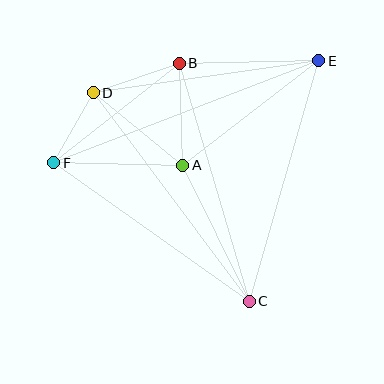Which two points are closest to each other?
Points D and F are closest to each other.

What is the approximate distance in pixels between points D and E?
The distance between D and E is approximately 228 pixels.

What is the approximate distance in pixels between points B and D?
The distance between B and D is approximately 91 pixels.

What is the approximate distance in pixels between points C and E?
The distance between C and E is approximately 250 pixels.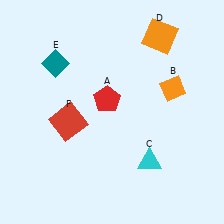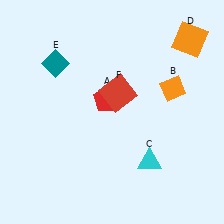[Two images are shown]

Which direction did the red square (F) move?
The red square (F) moved right.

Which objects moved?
The objects that moved are: the orange square (D), the red square (F).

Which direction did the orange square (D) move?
The orange square (D) moved right.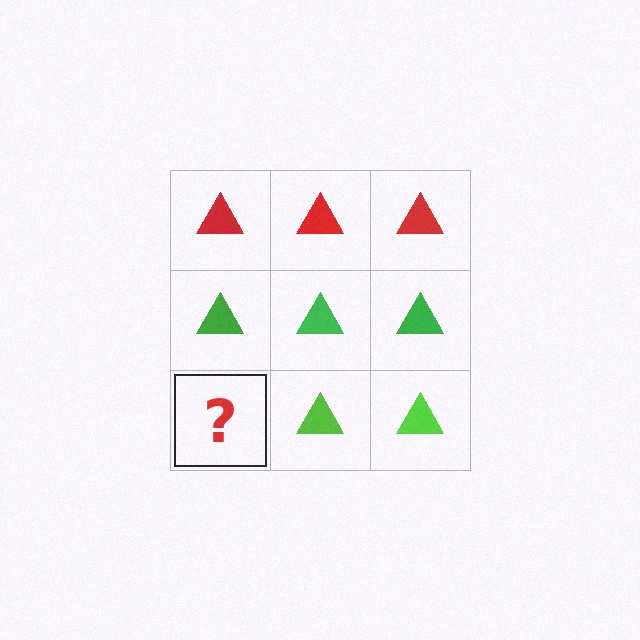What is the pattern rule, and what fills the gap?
The rule is that each row has a consistent color. The gap should be filled with a lime triangle.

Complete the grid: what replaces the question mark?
The question mark should be replaced with a lime triangle.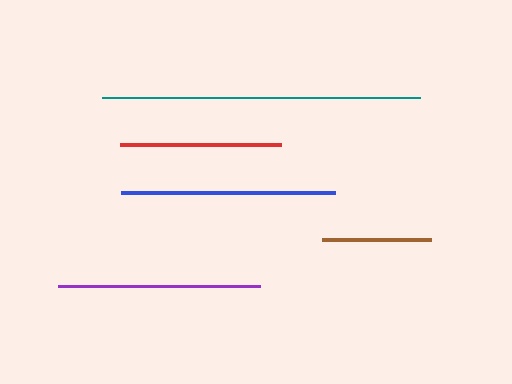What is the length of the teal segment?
The teal segment is approximately 318 pixels long.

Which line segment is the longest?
The teal line is the longest at approximately 318 pixels.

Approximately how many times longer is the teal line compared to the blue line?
The teal line is approximately 1.5 times the length of the blue line.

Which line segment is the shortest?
The brown line is the shortest at approximately 109 pixels.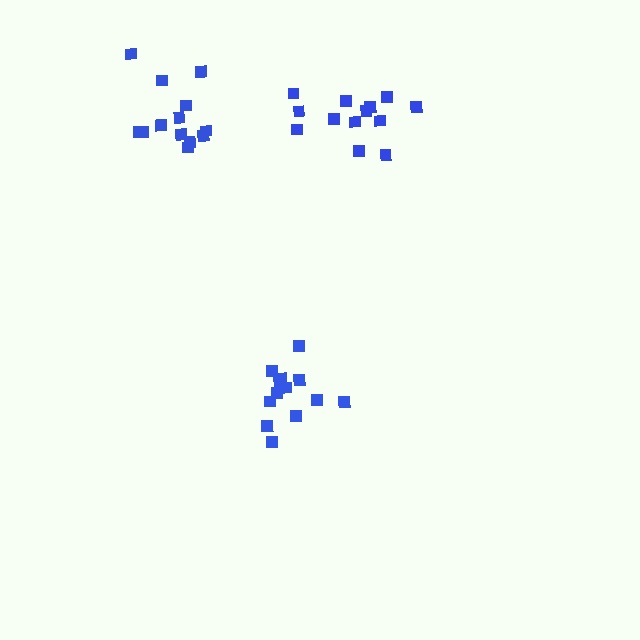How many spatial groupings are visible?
There are 3 spatial groupings.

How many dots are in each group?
Group 1: 13 dots, Group 2: 13 dots, Group 3: 13 dots (39 total).